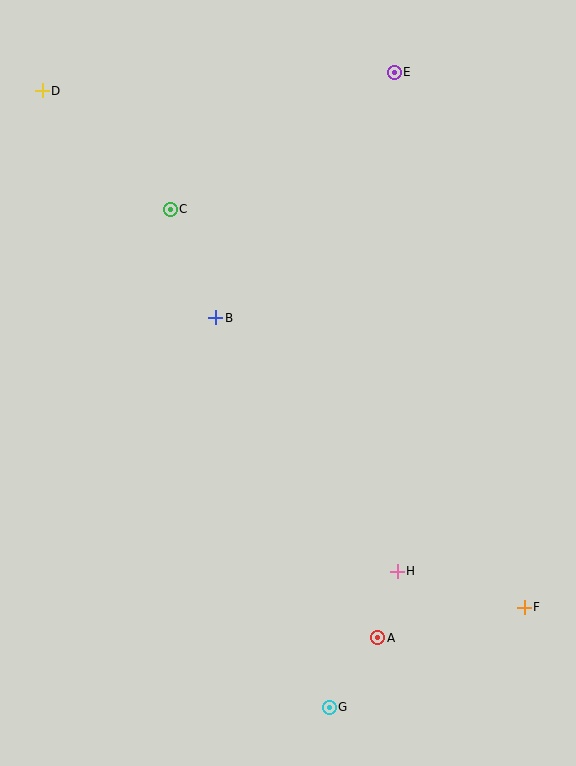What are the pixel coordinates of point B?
Point B is at (216, 318).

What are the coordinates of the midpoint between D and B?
The midpoint between D and B is at (129, 204).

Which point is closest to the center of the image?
Point B at (216, 318) is closest to the center.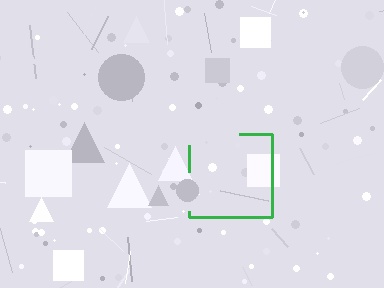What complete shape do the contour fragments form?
The contour fragments form a square.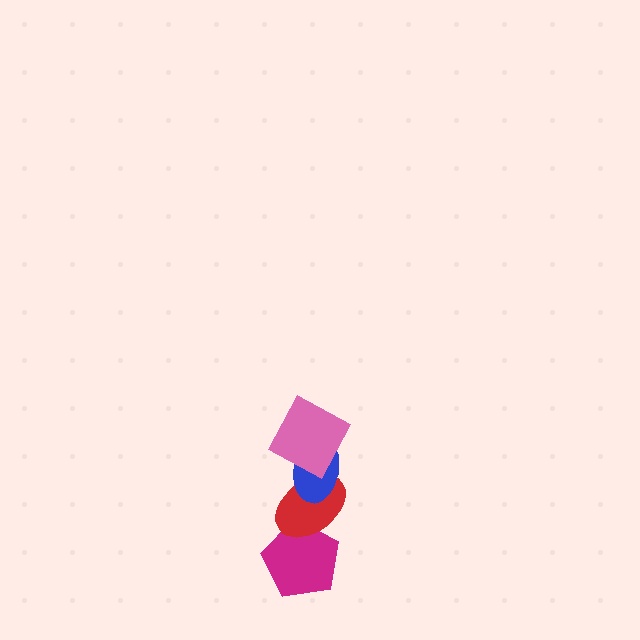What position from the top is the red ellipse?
The red ellipse is 3rd from the top.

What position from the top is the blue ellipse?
The blue ellipse is 2nd from the top.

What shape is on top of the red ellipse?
The blue ellipse is on top of the red ellipse.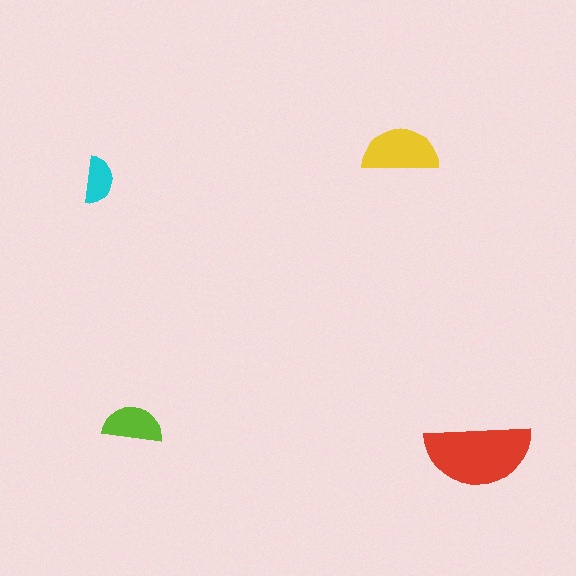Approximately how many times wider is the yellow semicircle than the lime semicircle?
About 1.5 times wider.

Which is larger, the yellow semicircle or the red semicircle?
The red one.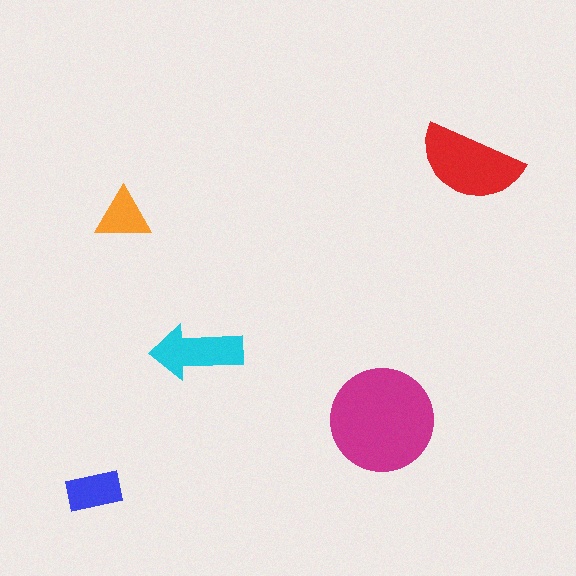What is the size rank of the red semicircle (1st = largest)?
2nd.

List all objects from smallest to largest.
The orange triangle, the blue rectangle, the cyan arrow, the red semicircle, the magenta circle.